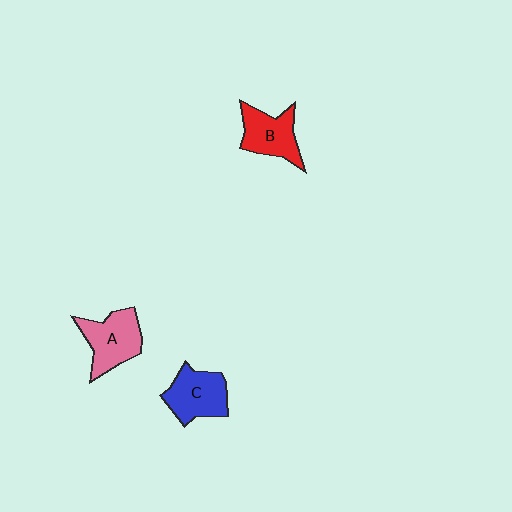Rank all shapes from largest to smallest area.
From largest to smallest: A (pink), C (blue), B (red).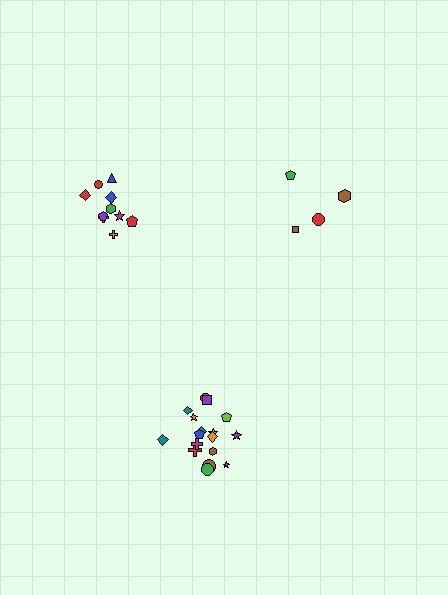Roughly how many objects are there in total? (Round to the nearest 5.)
Roughly 30 objects in total.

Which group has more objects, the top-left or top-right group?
The top-left group.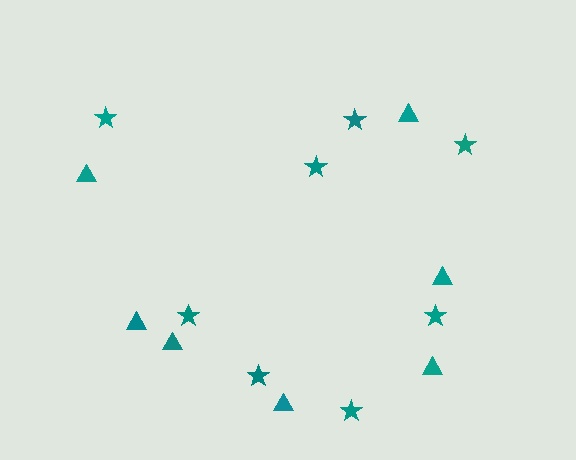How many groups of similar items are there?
There are 2 groups: one group of stars (8) and one group of triangles (7).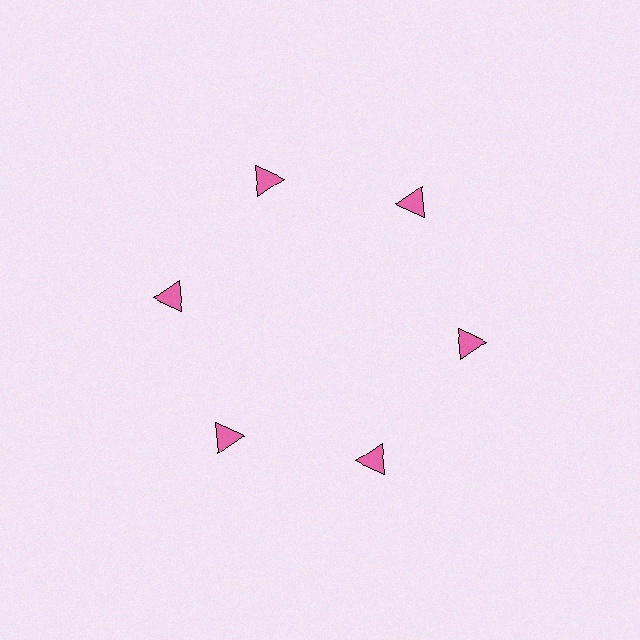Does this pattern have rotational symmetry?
Yes, this pattern has 6-fold rotational symmetry. It looks the same after rotating 60 degrees around the center.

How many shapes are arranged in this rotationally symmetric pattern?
There are 6 shapes, arranged in 6 groups of 1.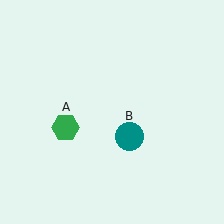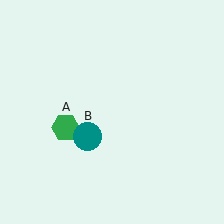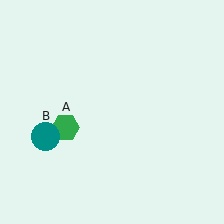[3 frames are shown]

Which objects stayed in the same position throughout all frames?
Green hexagon (object A) remained stationary.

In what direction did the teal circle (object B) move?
The teal circle (object B) moved left.